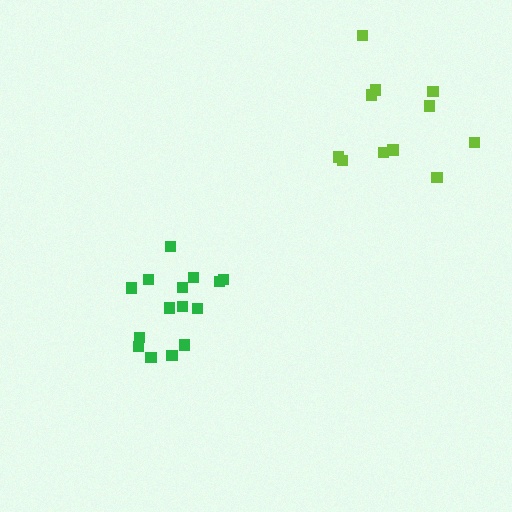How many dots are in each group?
Group 1: 11 dots, Group 2: 15 dots (26 total).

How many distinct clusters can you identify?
There are 2 distinct clusters.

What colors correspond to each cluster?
The clusters are colored: lime, green.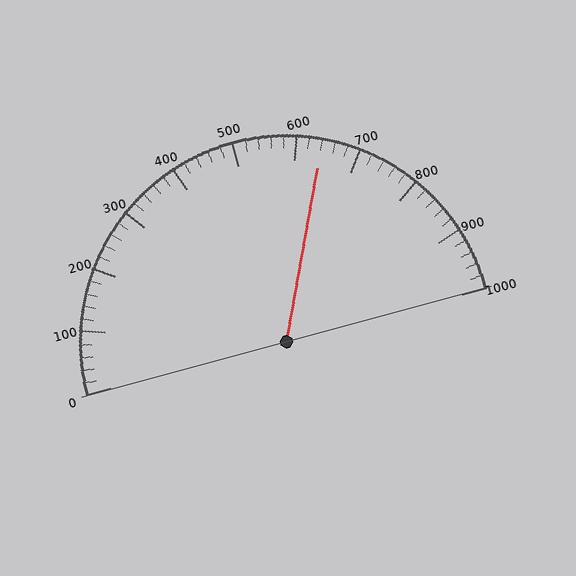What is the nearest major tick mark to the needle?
The nearest major tick mark is 600.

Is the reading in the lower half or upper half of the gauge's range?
The reading is in the upper half of the range (0 to 1000).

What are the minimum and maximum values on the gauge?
The gauge ranges from 0 to 1000.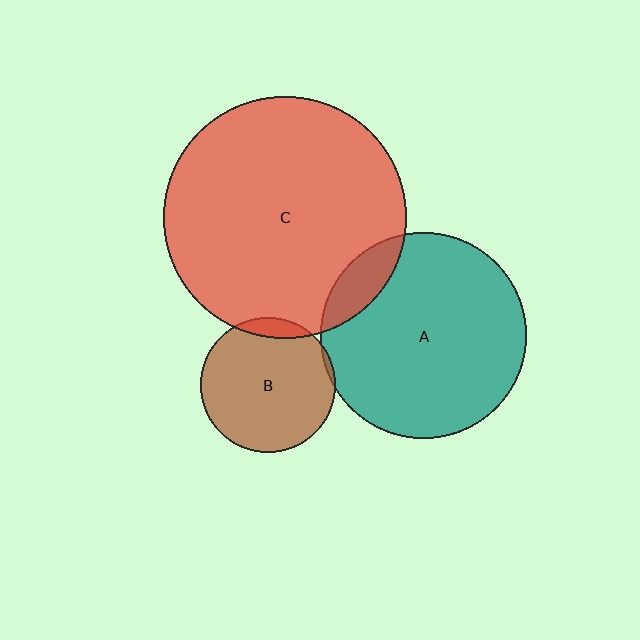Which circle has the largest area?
Circle C (red).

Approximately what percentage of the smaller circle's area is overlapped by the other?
Approximately 5%.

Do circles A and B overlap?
Yes.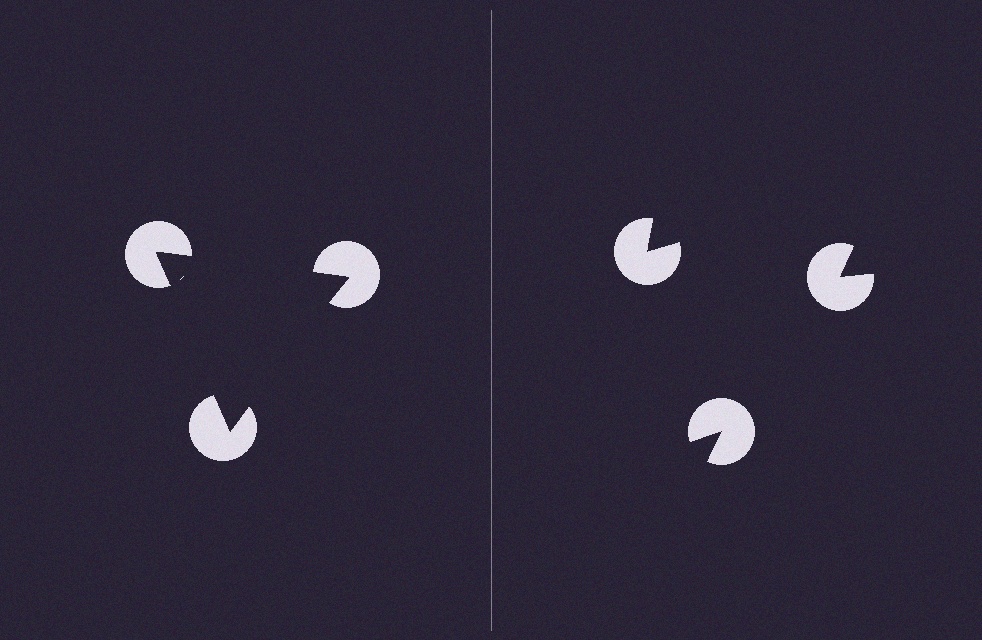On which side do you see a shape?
An illusory triangle appears on the left side. On the right side the wedge cuts are rotated, so no coherent shape forms.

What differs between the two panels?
The pac-man discs are positioned identically on both sides; only the wedge orientations differ. On the left they align to a triangle; on the right they are misaligned.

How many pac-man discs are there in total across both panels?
6 — 3 on each side.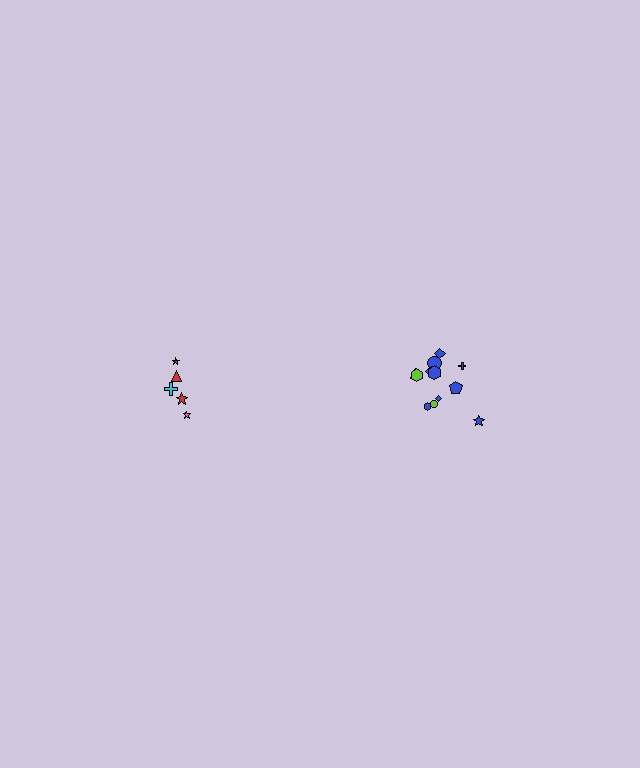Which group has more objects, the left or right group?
The right group.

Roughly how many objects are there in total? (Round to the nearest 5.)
Roughly 15 objects in total.